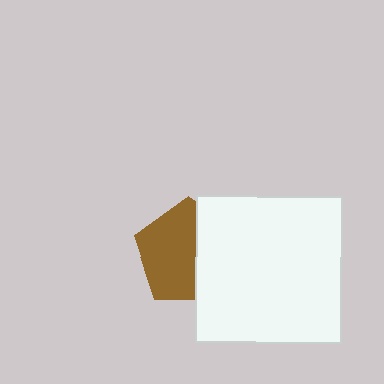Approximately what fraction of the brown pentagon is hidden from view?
Roughly 42% of the brown pentagon is hidden behind the white square.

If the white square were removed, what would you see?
You would see the complete brown pentagon.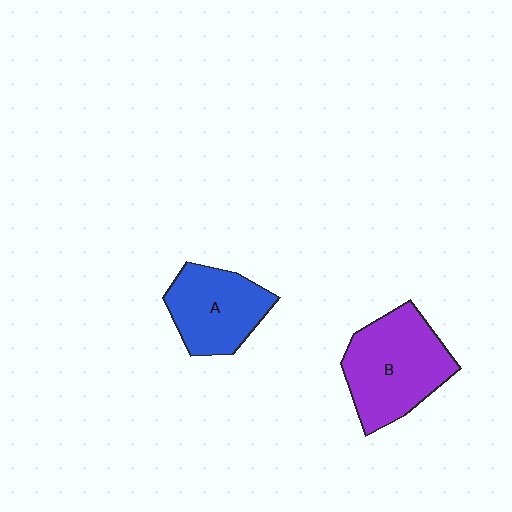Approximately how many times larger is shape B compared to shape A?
Approximately 1.3 times.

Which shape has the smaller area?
Shape A (blue).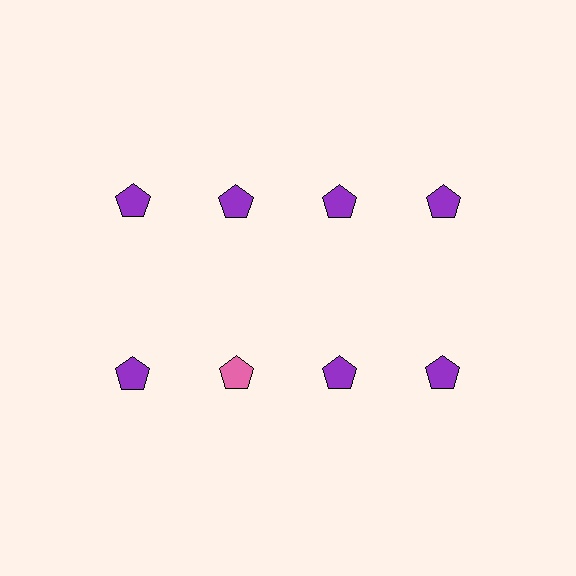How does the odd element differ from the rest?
It has a different color: pink instead of purple.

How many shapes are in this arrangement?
There are 8 shapes arranged in a grid pattern.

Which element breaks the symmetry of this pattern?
The pink pentagon in the second row, second from left column breaks the symmetry. All other shapes are purple pentagons.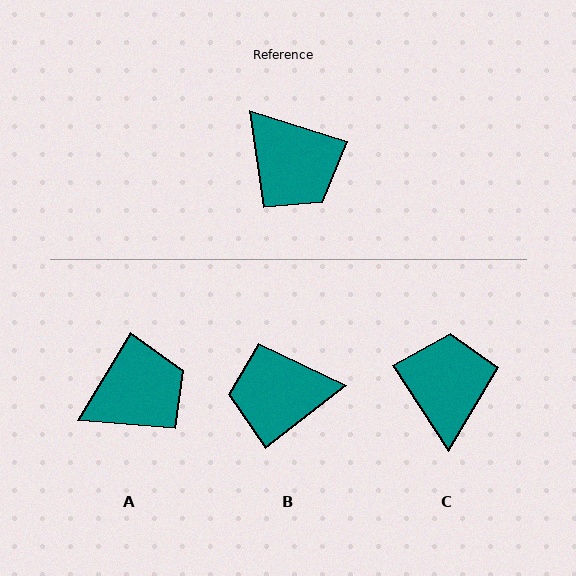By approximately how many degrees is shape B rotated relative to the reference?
Approximately 124 degrees clockwise.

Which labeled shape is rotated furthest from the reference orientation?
C, about 141 degrees away.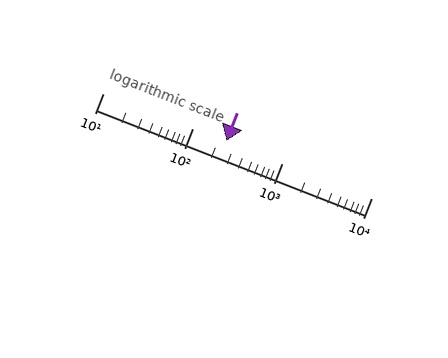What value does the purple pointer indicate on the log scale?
The pointer indicates approximately 240.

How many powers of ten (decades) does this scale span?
The scale spans 3 decades, from 10 to 10000.